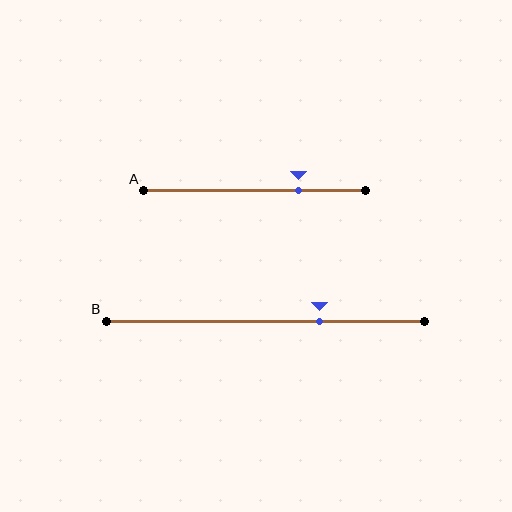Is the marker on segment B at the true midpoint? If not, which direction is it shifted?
No, the marker on segment B is shifted to the right by about 17% of the segment length.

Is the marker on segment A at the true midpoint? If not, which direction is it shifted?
No, the marker on segment A is shifted to the right by about 20% of the segment length.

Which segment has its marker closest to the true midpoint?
Segment B has its marker closest to the true midpoint.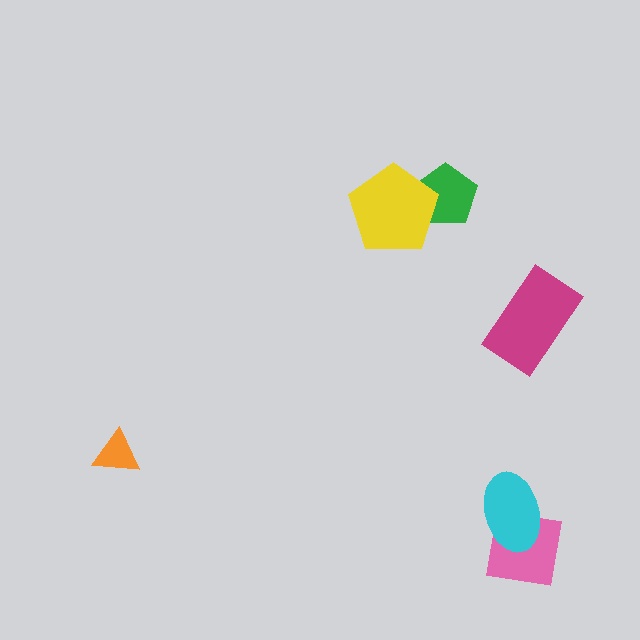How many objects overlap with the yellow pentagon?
1 object overlaps with the yellow pentagon.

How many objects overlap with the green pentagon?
1 object overlaps with the green pentagon.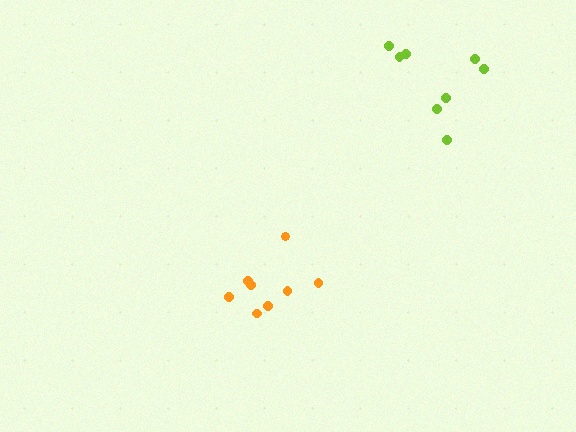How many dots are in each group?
Group 1: 8 dots, Group 2: 8 dots (16 total).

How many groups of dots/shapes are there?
There are 2 groups.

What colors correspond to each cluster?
The clusters are colored: orange, lime.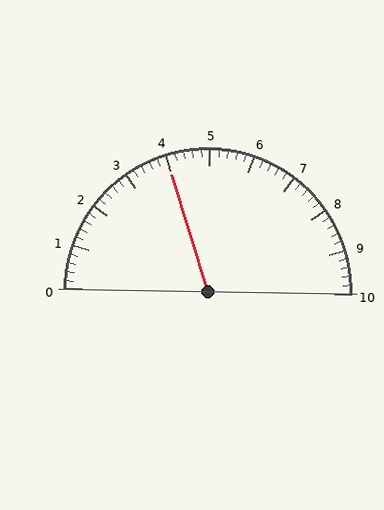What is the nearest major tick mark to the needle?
The nearest major tick mark is 4.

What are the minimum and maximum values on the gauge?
The gauge ranges from 0 to 10.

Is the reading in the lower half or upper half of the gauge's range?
The reading is in the lower half of the range (0 to 10).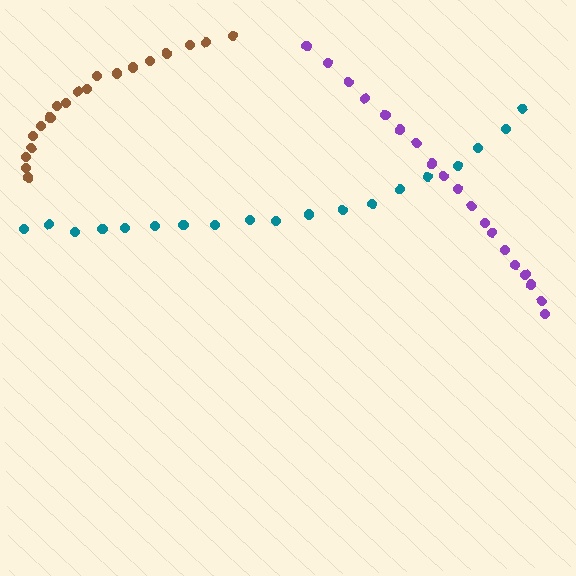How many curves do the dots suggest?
There are 3 distinct paths.